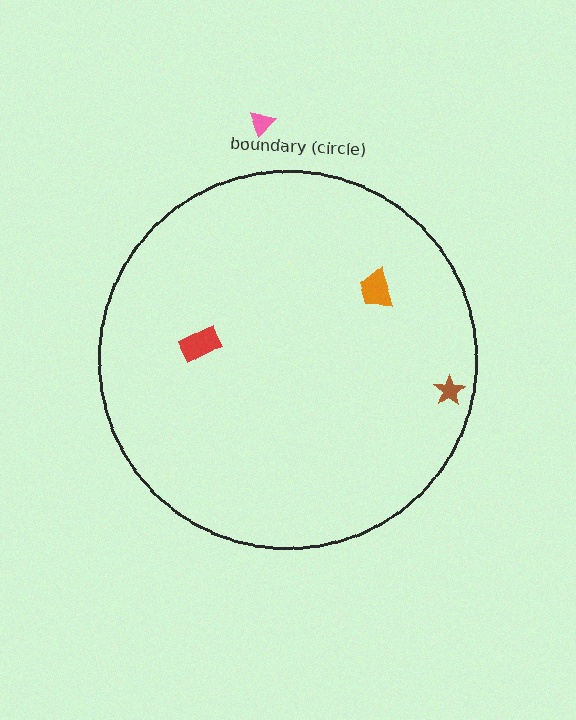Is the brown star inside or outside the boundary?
Inside.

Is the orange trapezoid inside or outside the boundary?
Inside.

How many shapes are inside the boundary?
3 inside, 1 outside.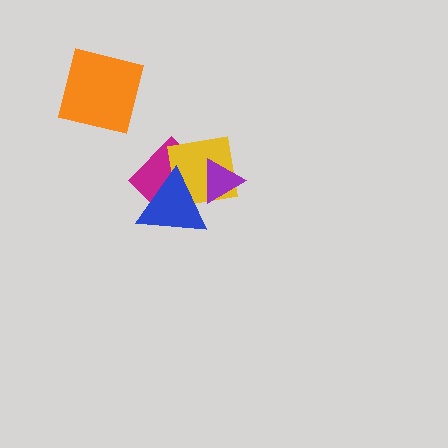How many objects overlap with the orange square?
0 objects overlap with the orange square.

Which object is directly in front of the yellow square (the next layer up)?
The blue triangle is directly in front of the yellow square.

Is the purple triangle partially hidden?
No, no other shape covers it.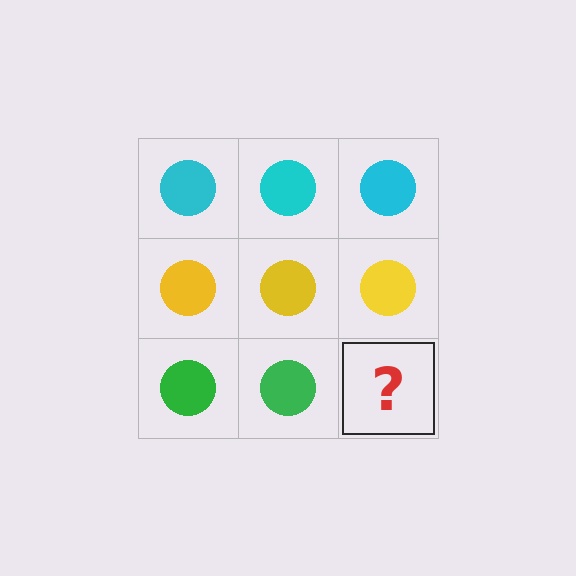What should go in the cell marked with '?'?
The missing cell should contain a green circle.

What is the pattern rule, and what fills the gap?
The rule is that each row has a consistent color. The gap should be filled with a green circle.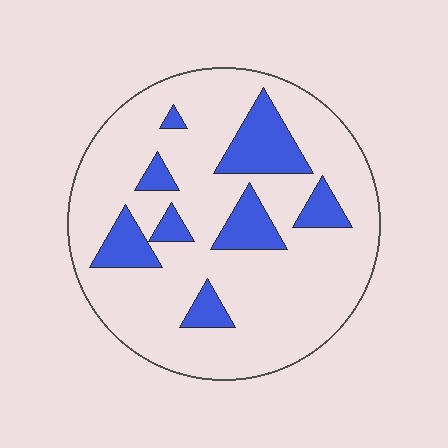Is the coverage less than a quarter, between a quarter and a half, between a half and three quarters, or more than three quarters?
Less than a quarter.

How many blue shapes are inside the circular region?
8.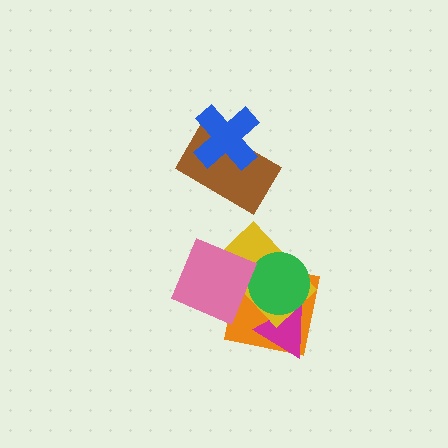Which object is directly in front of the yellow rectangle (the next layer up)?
The green circle is directly in front of the yellow rectangle.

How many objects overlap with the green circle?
4 objects overlap with the green circle.